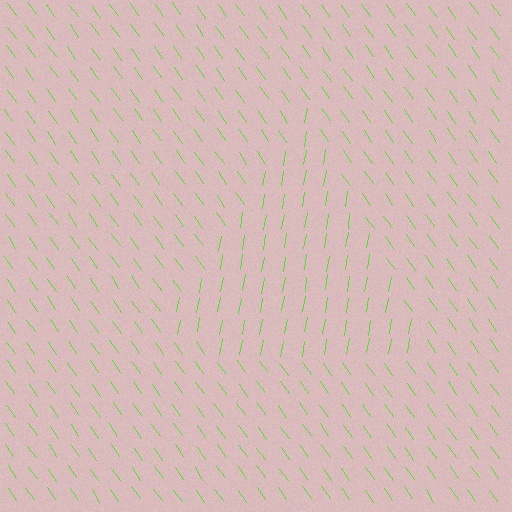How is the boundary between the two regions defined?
The boundary is defined purely by a change in line orientation (approximately 45 degrees difference). All lines are the same color and thickness.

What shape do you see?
I see a triangle.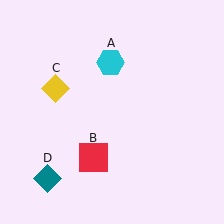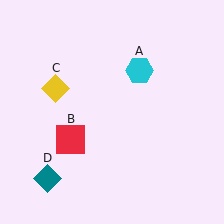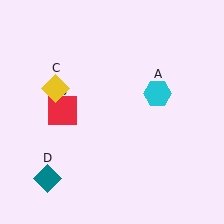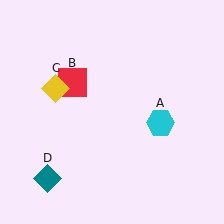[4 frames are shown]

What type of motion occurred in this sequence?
The cyan hexagon (object A), red square (object B) rotated clockwise around the center of the scene.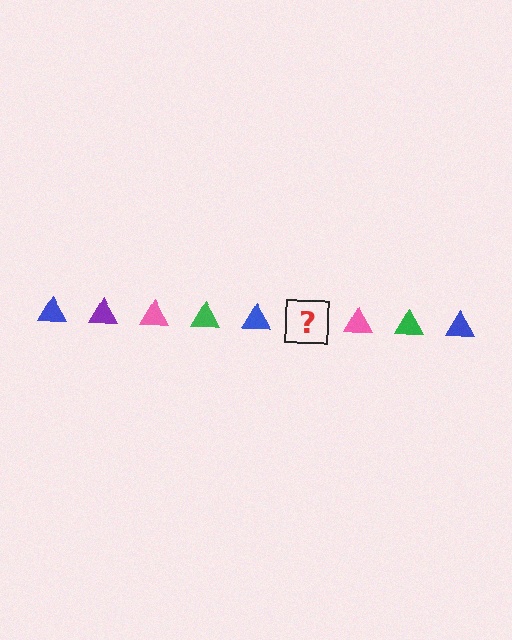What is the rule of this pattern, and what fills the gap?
The rule is that the pattern cycles through blue, purple, pink, green triangles. The gap should be filled with a purple triangle.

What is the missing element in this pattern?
The missing element is a purple triangle.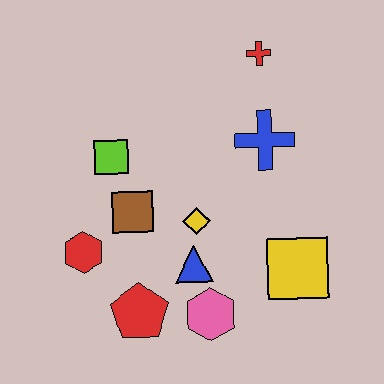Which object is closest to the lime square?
The brown square is closest to the lime square.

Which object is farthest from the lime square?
The yellow square is farthest from the lime square.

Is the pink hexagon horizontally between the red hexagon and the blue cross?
Yes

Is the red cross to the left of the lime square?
No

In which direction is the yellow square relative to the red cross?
The yellow square is below the red cross.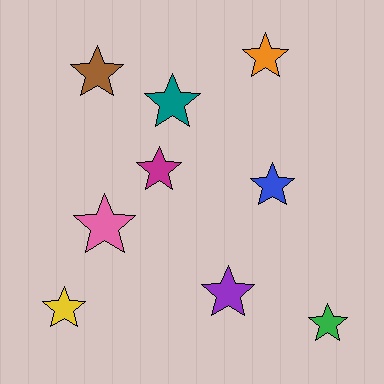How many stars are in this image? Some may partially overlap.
There are 9 stars.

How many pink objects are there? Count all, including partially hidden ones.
There is 1 pink object.